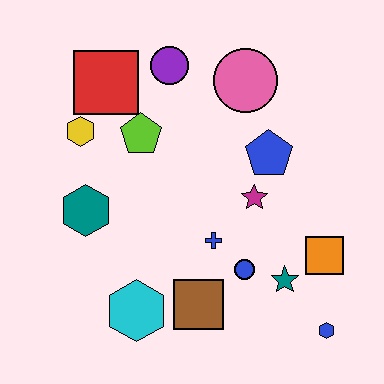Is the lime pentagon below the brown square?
No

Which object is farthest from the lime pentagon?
The blue hexagon is farthest from the lime pentagon.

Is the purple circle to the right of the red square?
Yes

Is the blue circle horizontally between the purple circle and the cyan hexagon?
No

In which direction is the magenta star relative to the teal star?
The magenta star is above the teal star.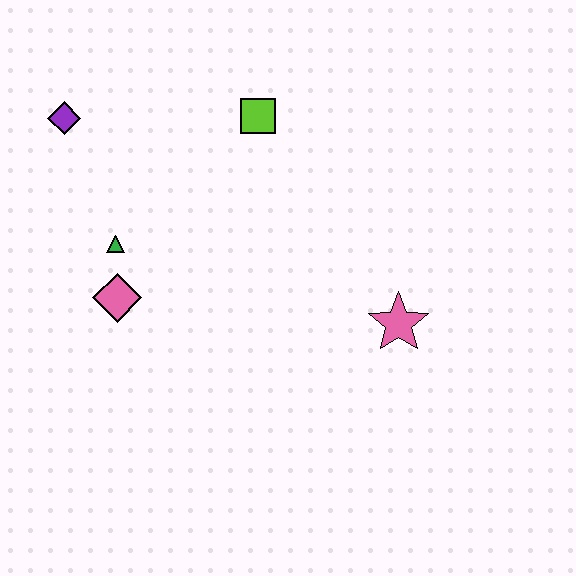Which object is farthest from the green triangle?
The pink star is farthest from the green triangle.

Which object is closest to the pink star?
The lime square is closest to the pink star.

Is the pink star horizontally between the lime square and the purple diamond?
No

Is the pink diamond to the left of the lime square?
Yes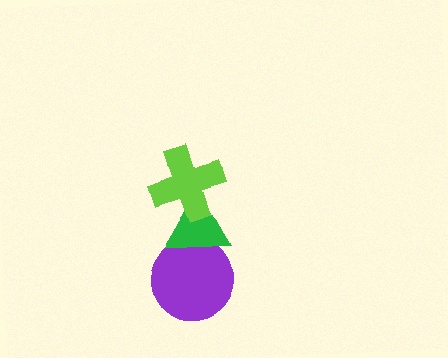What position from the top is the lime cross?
The lime cross is 1st from the top.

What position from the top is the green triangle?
The green triangle is 2nd from the top.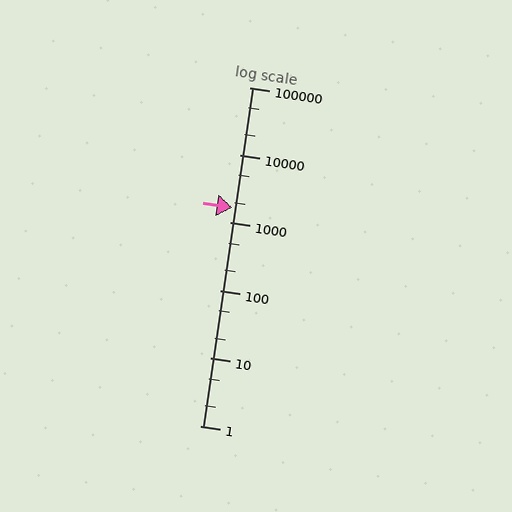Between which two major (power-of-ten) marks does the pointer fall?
The pointer is between 1000 and 10000.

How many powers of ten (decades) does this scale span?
The scale spans 5 decades, from 1 to 100000.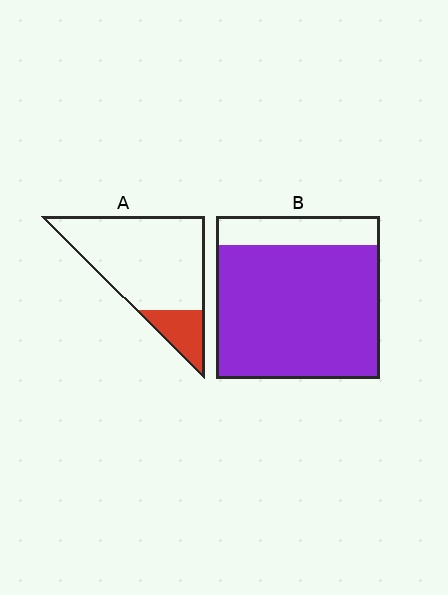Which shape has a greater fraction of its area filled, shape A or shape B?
Shape B.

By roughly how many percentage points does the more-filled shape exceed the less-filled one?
By roughly 65 percentage points (B over A).